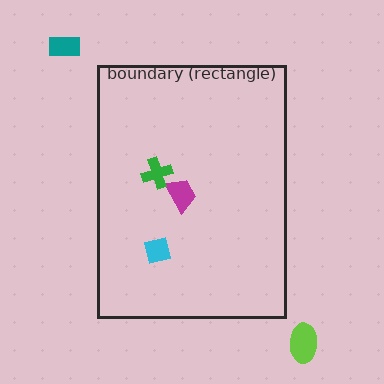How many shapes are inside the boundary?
3 inside, 2 outside.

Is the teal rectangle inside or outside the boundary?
Outside.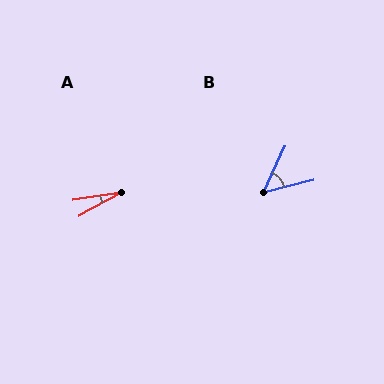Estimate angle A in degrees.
Approximately 21 degrees.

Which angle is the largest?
B, at approximately 51 degrees.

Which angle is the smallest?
A, at approximately 21 degrees.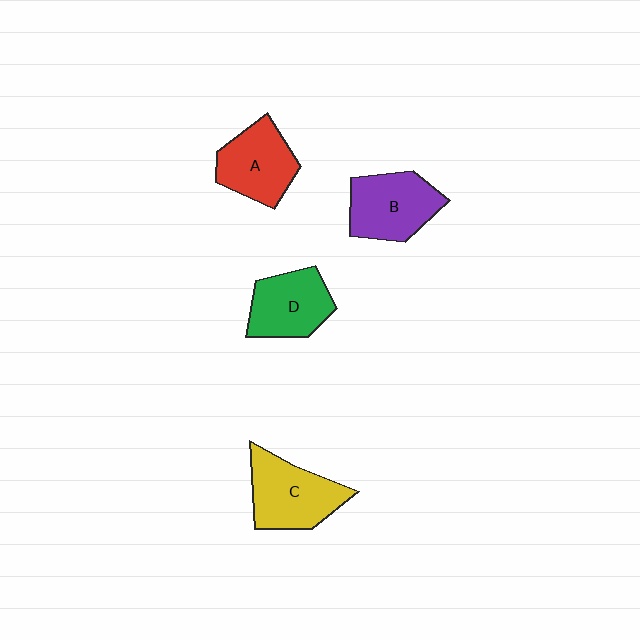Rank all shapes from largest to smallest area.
From largest to smallest: C (yellow), B (purple), A (red), D (green).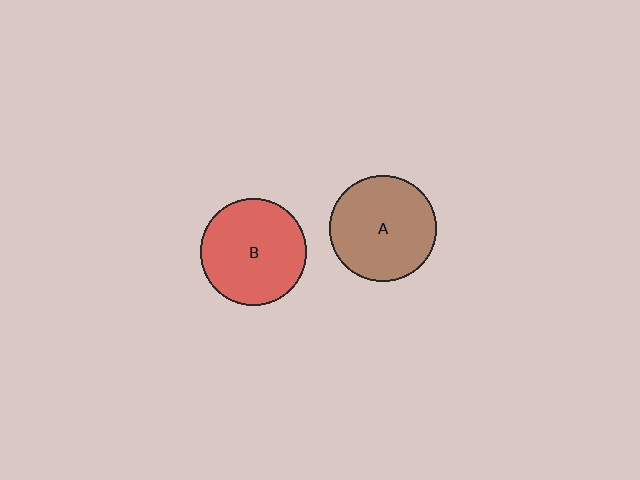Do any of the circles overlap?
No, none of the circles overlap.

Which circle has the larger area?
Circle B (red).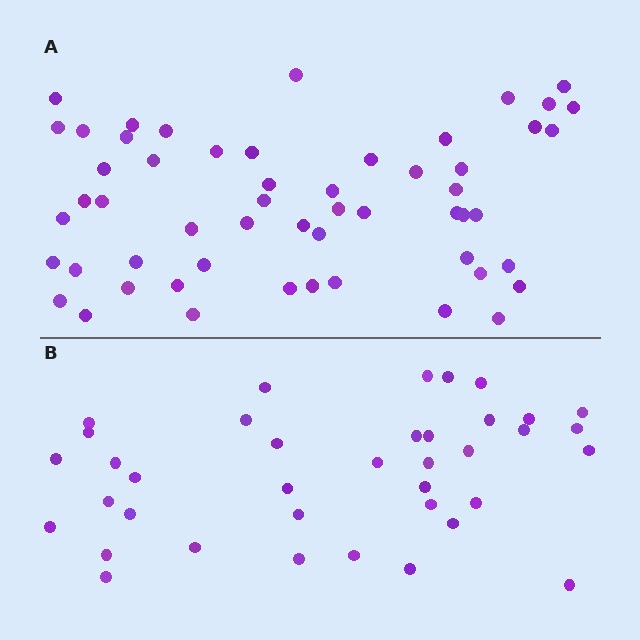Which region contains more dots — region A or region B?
Region A (the top region) has more dots.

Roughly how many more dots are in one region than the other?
Region A has approximately 15 more dots than region B.